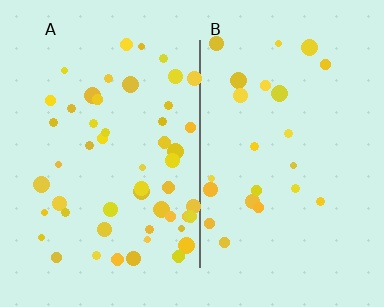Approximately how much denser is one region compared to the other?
Approximately 2.3× — region A over region B.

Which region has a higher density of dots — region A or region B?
A (the left).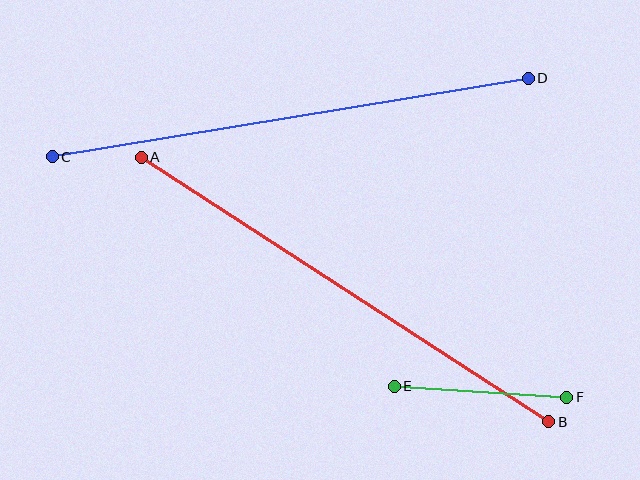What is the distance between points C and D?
The distance is approximately 482 pixels.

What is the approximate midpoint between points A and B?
The midpoint is at approximately (345, 289) pixels.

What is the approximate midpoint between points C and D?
The midpoint is at approximately (290, 117) pixels.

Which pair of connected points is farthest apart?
Points A and B are farthest apart.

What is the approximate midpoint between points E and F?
The midpoint is at approximately (481, 392) pixels.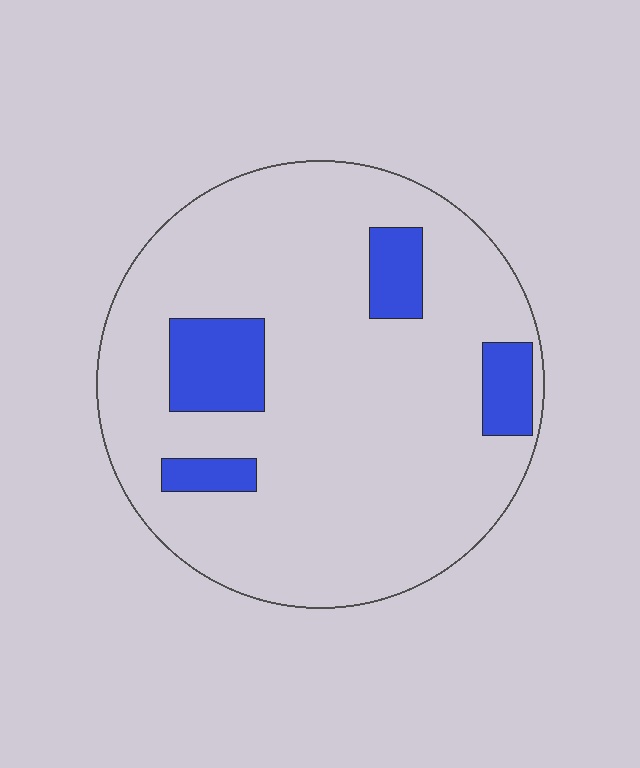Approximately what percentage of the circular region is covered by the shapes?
Approximately 15%.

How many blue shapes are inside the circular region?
4.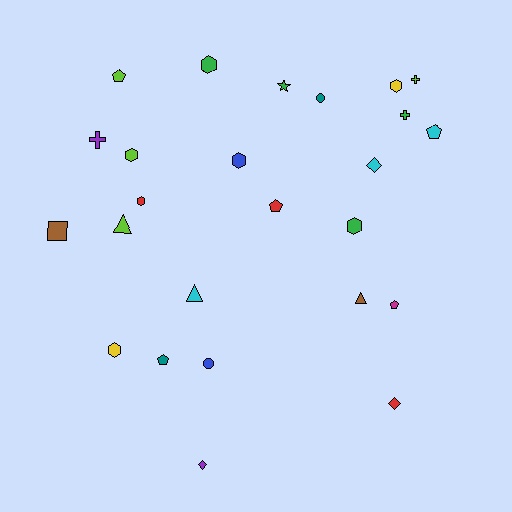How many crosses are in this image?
There are 3 crosses.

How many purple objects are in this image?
There are 2 purple objects.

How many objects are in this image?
There are 25 objects.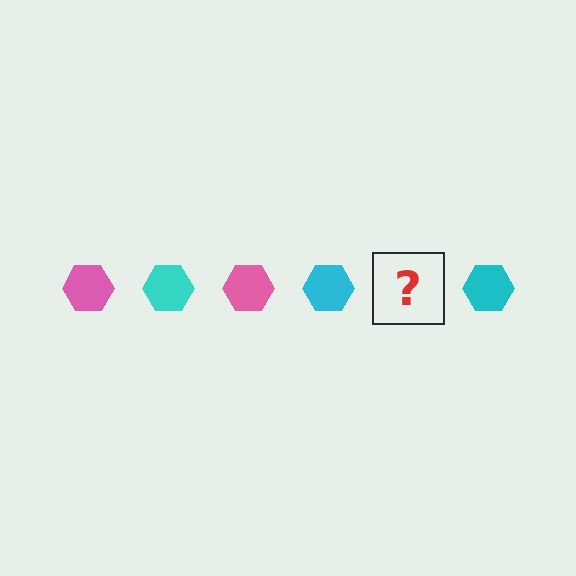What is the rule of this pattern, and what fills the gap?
The rule is that the pattern cycles through pink, cyan hexagons. The gap should be filled with a pink hexagon.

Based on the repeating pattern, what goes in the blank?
The blank should be a pink hexagon.